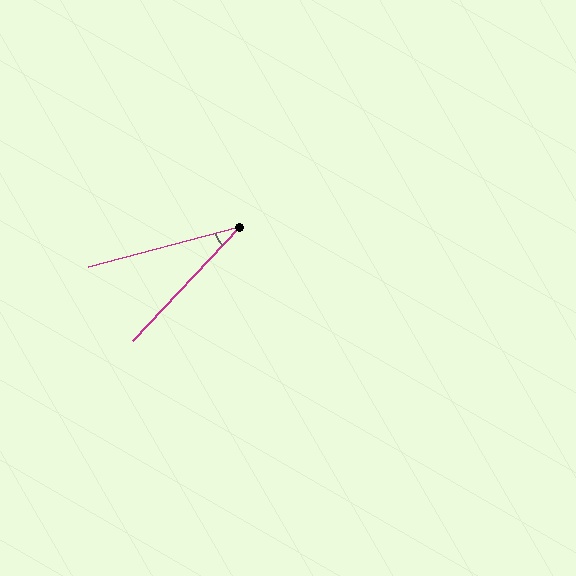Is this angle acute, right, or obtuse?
It is acute.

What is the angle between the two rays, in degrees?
Approximately 32 degrees.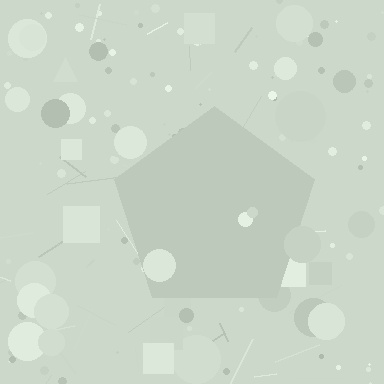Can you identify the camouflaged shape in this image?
The camouflaged shape is a pentagon.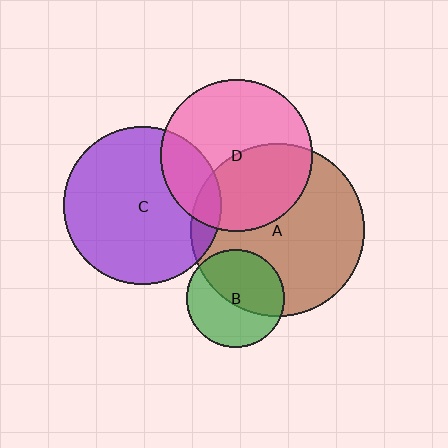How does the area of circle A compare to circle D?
Approximately 1.3 times.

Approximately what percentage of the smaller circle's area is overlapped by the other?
Approximately 20%.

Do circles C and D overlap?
Yes.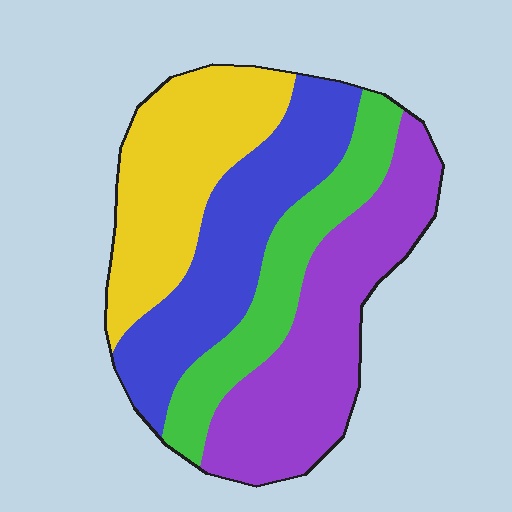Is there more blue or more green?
Blue.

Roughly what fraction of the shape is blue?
Blue takes up about one quarter (1/4) of the shape.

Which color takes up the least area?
Green, at roughly 20%.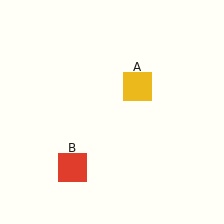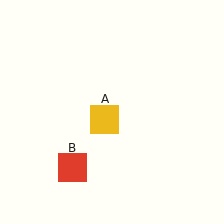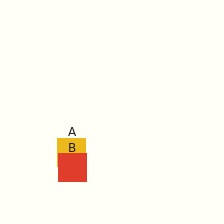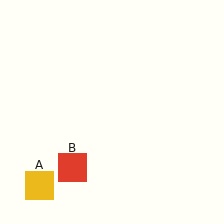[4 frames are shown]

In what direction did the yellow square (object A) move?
The yellow square (object A) moved down and to the left.